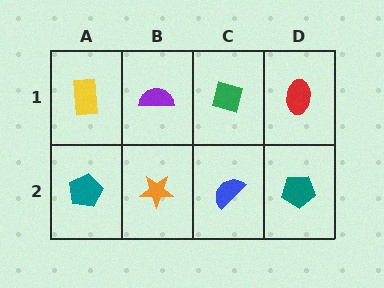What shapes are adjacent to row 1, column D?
A teal pentagon (row 2, column D), a green square (row 1, column C).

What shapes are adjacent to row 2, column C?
A green square (row 1, column C), an orange star (row 2, column B), a teal pentagon (row 2, column D).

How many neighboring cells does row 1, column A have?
2.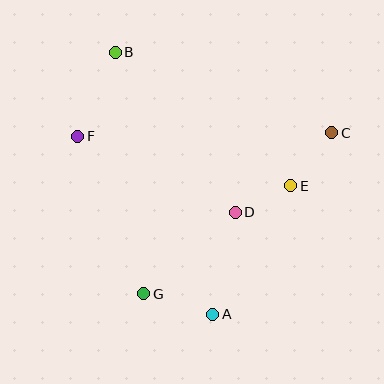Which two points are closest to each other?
Points D and E are closest to each other.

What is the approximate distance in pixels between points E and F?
The distance between E and F is approximately 219 pixels.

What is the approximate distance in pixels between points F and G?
The distance between F and G is approximately 171 pixels.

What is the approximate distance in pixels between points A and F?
The distance between A and F is approximately 224 pixels.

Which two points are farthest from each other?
Points A and B are farthest from each other.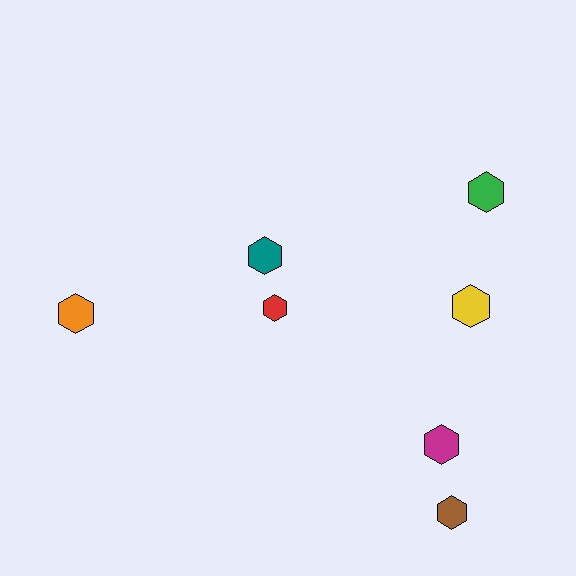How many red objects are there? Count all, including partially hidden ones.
There is 1 red object.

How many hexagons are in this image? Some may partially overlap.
There are 7 hexagons.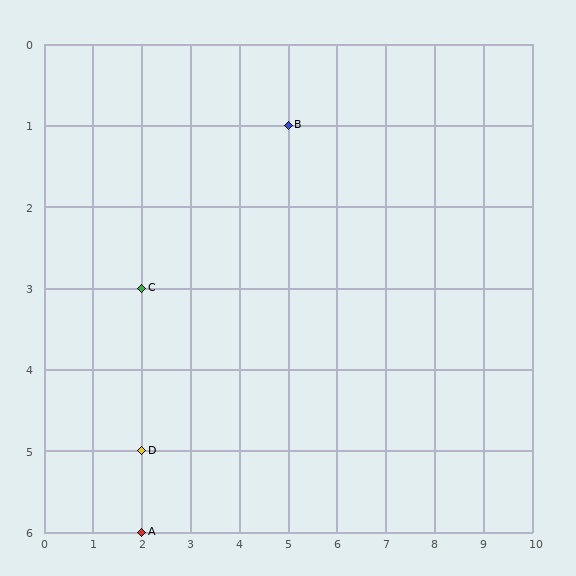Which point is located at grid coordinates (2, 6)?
Point A is at (2, 6).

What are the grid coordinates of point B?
Point B is at grid coordinates (5, 1).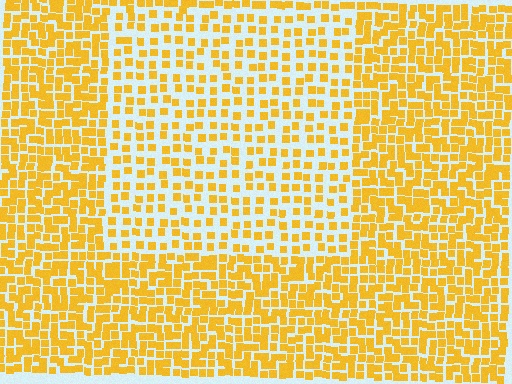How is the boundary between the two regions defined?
The boundary is defined by a change in element density (approximately 1.9x ratio). All elements are the same color, size, and shape.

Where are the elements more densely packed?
The elements are more densely packed outside the rectangle boundary.